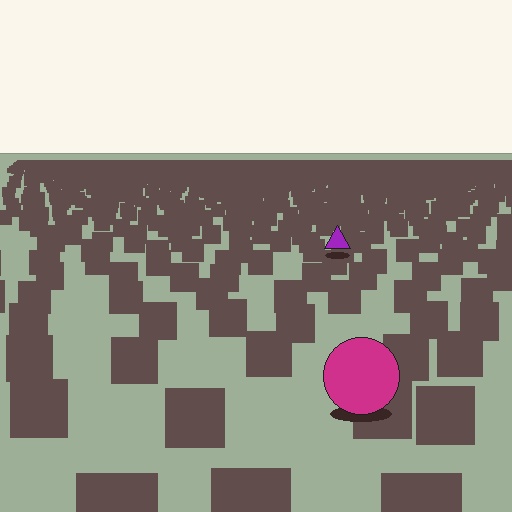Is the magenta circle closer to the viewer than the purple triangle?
Yes. The magenta circle is closer — you can tell from the texture gradient: the ground texture is coarser near it.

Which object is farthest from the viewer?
The purple triangle is farthest from the viewer. It appears smaller and the ground texture around it is denser.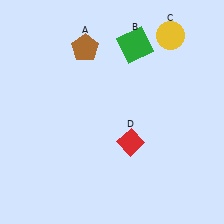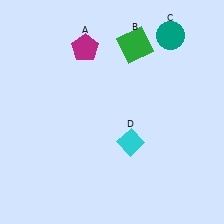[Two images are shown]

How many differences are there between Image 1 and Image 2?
There are 3 differences between the two images.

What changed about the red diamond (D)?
In Image 1, D is red. In Image 2, it changed to cyan.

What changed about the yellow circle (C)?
In Image 1, C is yellow. In Image 2, it changed to teal.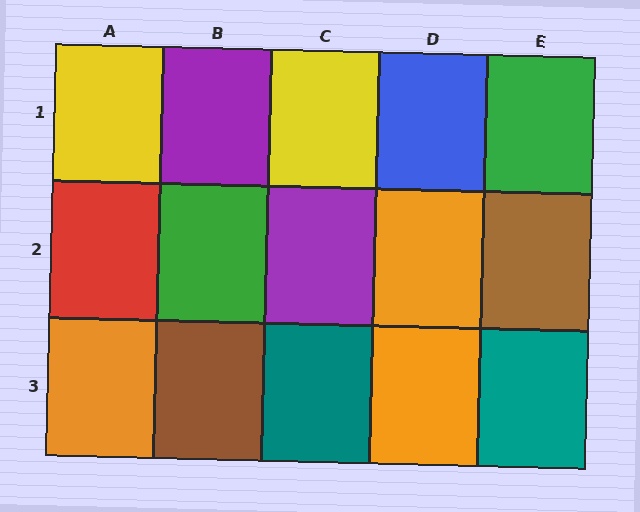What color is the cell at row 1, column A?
Yellow.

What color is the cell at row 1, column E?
Green.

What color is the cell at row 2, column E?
Brown.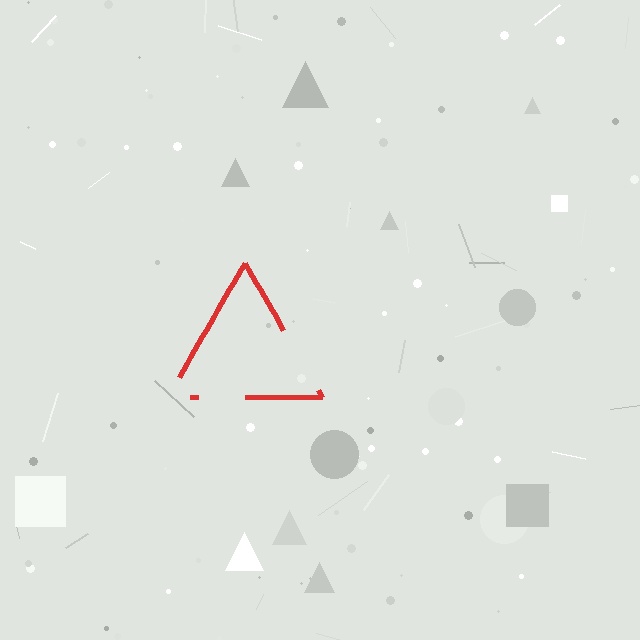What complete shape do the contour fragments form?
The contour fragments form a triangle.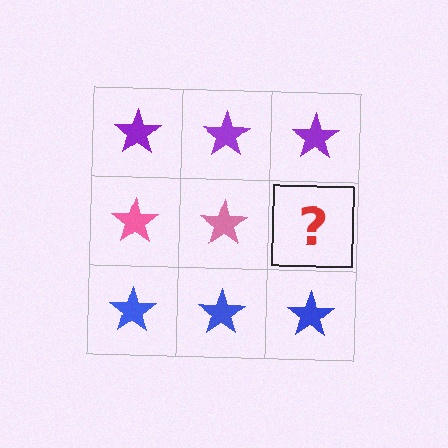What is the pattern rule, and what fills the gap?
The rule is that each row has a consistent color. The gap should be filled with a pink star.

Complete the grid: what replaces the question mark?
The question mark should be replaced with a pink star.